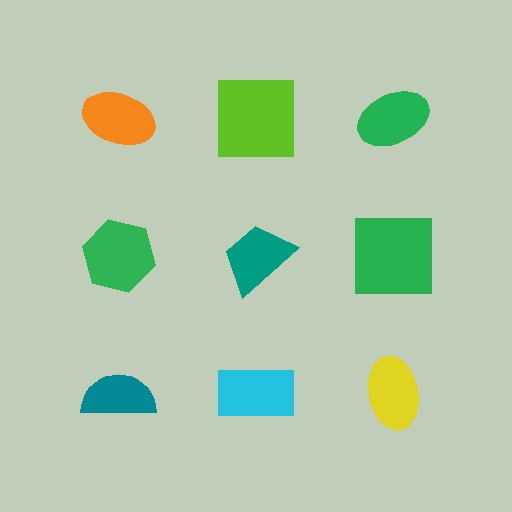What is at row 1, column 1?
An orange ellipse.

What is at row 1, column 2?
A lime square.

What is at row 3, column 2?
A cyan rectangle.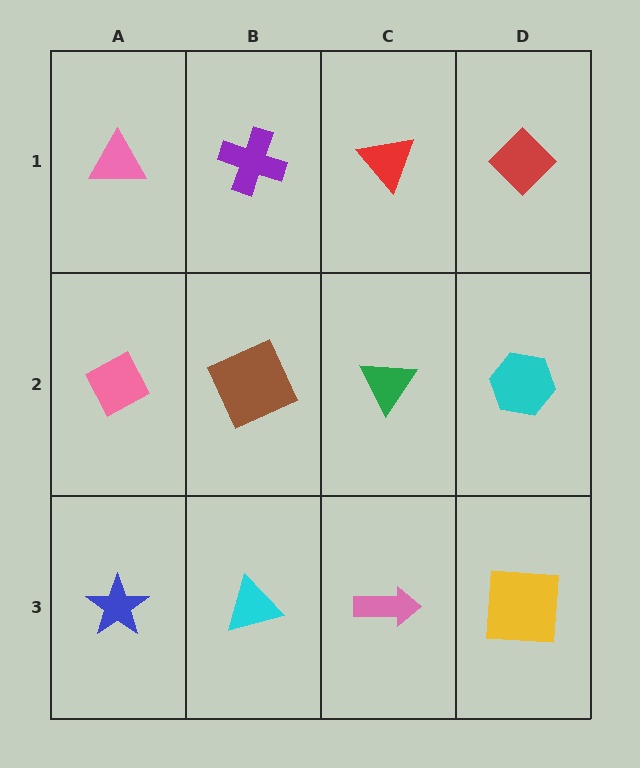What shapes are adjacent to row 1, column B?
A brown square (row 2, column B), a pink triangle (row 1, column A), a red triangle (row 1, column C).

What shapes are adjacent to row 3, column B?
A brown square (row 2, column B), a blue star (row 3, column A), a pink arrow (row 3, column C).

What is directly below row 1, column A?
A pink diamond.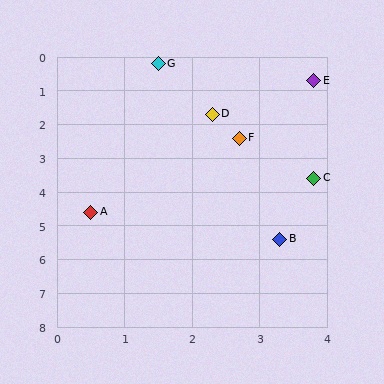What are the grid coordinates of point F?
Point F is at approximately (2.7, 2.4).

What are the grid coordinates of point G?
Point G is at approximately (1.5, 0.2).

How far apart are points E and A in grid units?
Points E and A are about 5.1 grid units apart.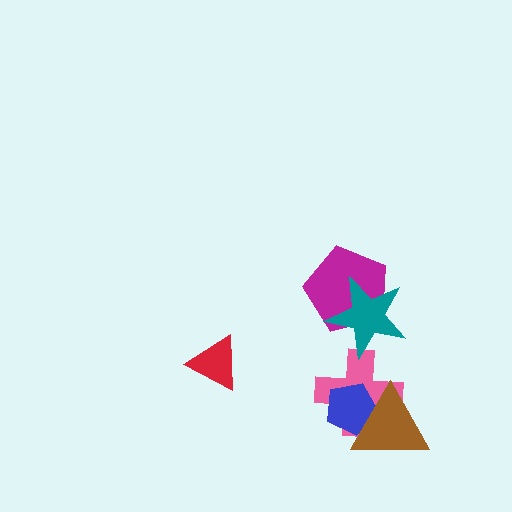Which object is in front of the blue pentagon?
The brown triangle is in front of the blue pentagon.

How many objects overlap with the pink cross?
3 objects overlap with the pink cross.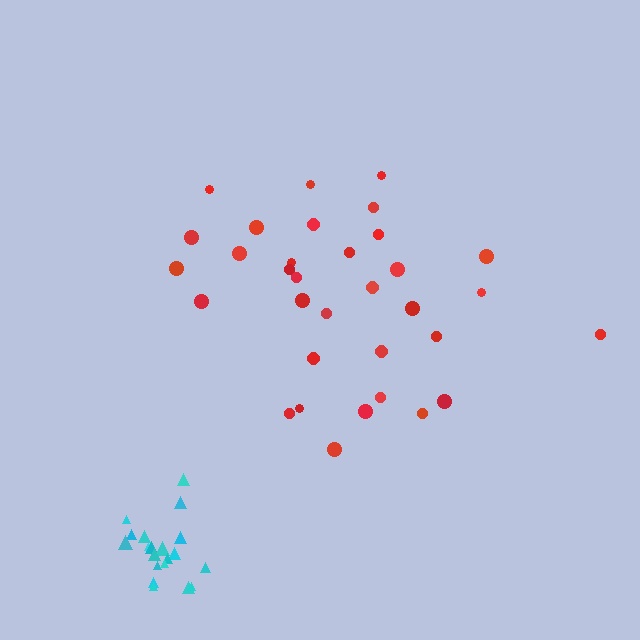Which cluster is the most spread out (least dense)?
Red.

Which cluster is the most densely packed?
Cyan.